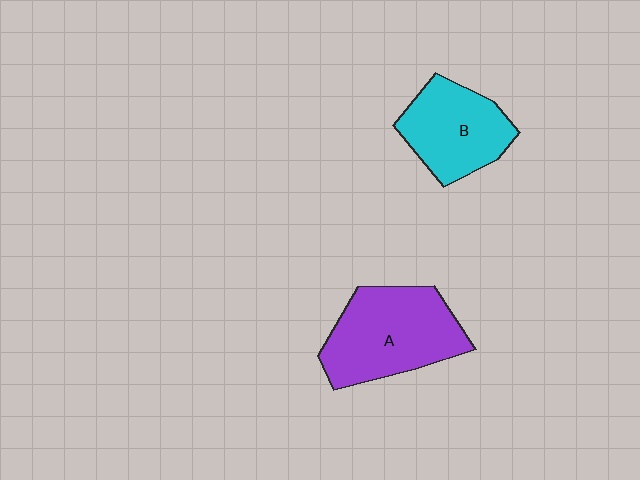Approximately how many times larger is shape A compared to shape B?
Approximately 1.3 times.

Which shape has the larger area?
Shape A (purple).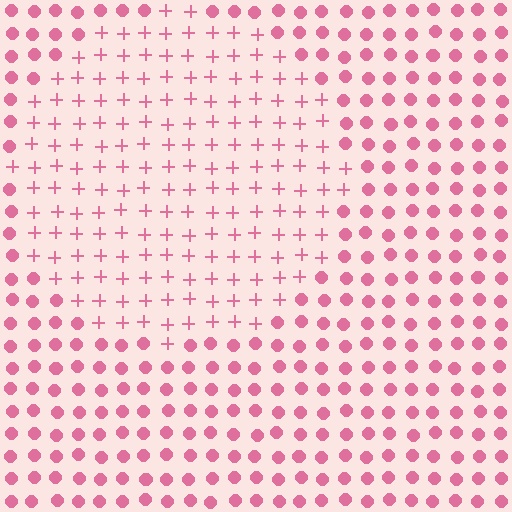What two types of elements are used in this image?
The image uses plus signs inside the circle region and circles outside it.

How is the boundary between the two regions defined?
The boundary is defined by a change in element shape: plus signs inside vs. circles outside. All elements share the same color and spacing.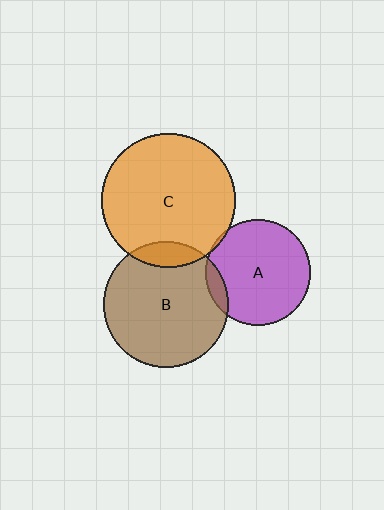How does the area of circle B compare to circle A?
Approximately 1.4 times.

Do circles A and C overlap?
Yes.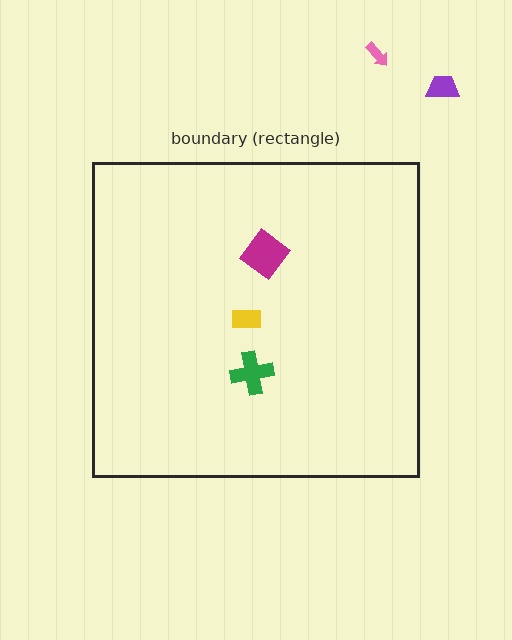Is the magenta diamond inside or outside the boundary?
Inside.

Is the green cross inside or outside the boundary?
Inside.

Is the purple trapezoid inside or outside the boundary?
Outside.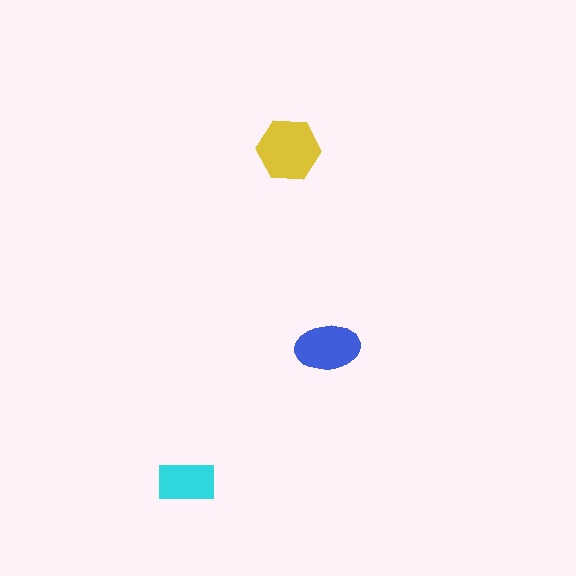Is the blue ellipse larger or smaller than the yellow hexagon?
Smaller.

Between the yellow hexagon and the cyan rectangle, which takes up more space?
The yellow hexagon.